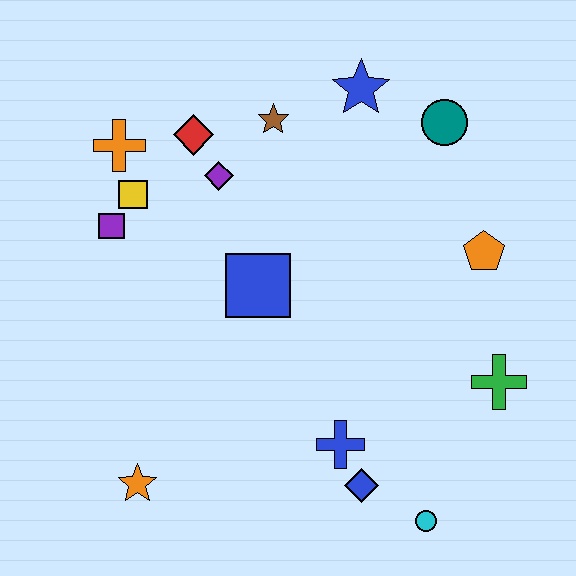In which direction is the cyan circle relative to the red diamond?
The cyan circle is below the red diamond.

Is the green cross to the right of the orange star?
Yes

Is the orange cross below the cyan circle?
No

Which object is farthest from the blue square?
The cyan circle is farthest from the blue square.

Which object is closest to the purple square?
The yellow square is closest to the purple square.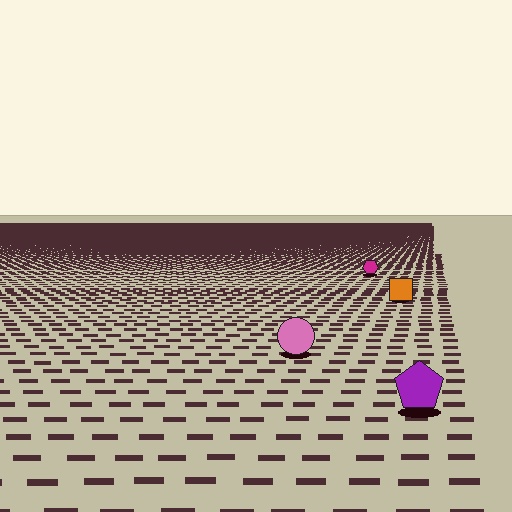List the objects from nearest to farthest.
From nearest to farthest: the purple pentagon, the pink circle, the orange square, the magenta hexagon.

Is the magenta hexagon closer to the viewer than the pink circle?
No. The pink circle is closer — you can tell from the texture gradient: the ground texture is coarser near it.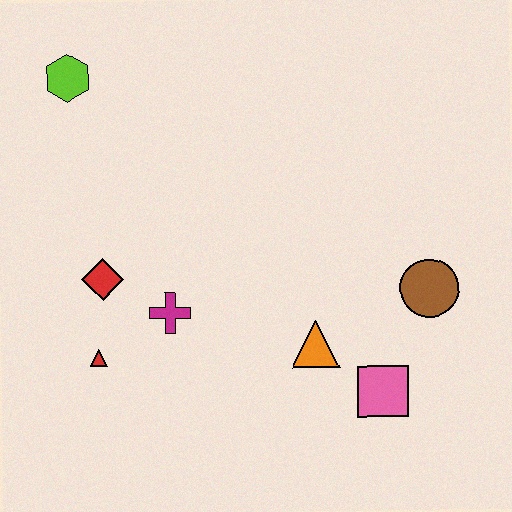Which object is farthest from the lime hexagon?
The pink square is farthest from the lime hexagon.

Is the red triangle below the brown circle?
Yes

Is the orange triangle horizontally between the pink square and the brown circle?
No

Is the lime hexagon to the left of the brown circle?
Yes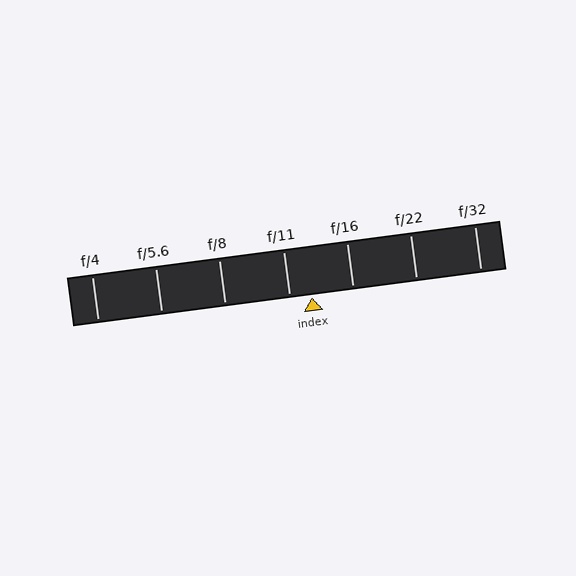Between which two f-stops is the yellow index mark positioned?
The index mark is between f/11 and f/16.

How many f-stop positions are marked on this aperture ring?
There are 7 f-stop positions marked.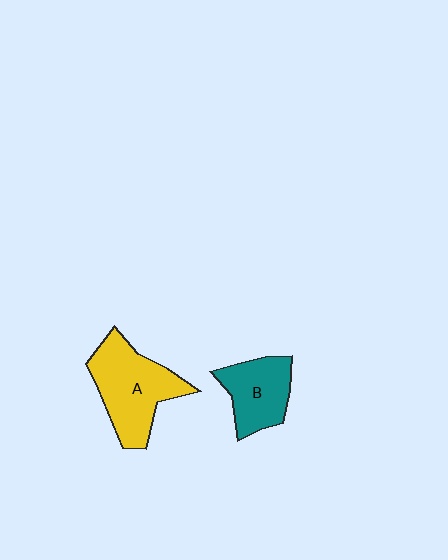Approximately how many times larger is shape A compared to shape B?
Approximately 1.4 times.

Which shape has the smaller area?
Shape B (teal).